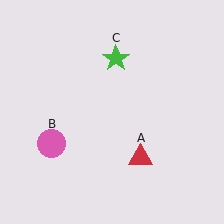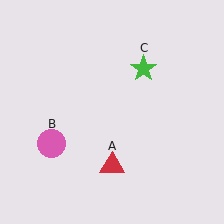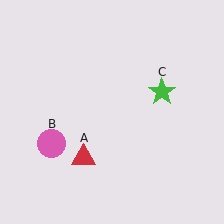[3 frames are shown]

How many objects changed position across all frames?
2 objects changed position: red triangle (object A), green star (object C).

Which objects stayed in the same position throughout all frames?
Pink circle (object B) remained stationary.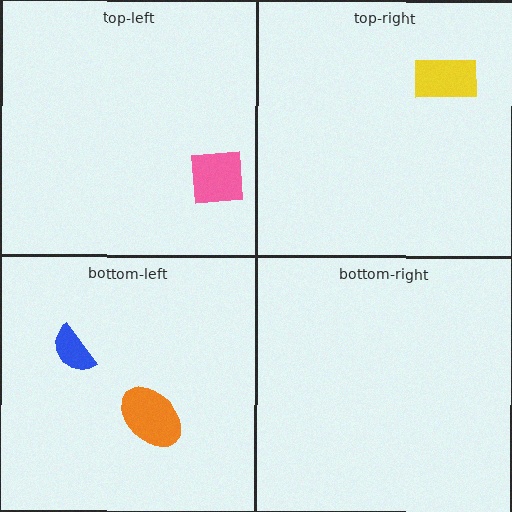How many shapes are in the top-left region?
1.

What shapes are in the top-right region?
The yellow rectangle.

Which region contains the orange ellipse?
The bottom-left region.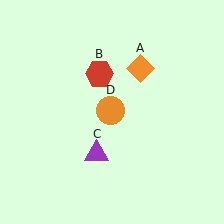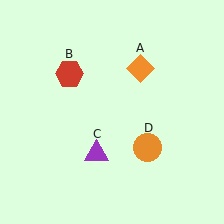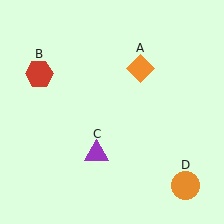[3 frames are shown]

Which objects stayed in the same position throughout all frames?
Orange diamond (object A) and purple triangle (object C) remained stationary.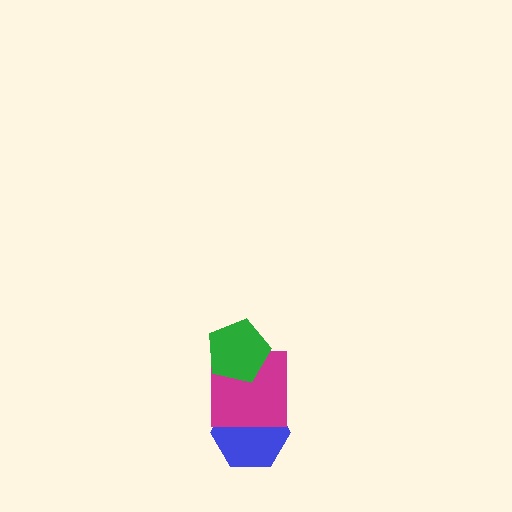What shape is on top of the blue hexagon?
The magenta square is on top of the blue hexagon.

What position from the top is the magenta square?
The magenta square is 2nd from the top.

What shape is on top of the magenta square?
The green pentagon is on top of the magenta square.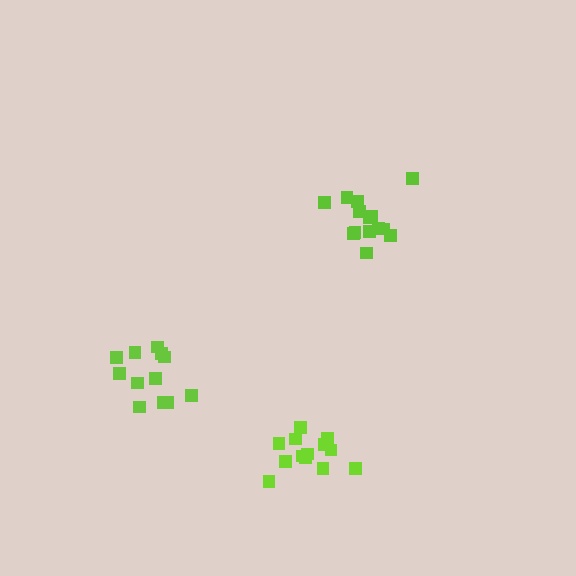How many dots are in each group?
Group 1: 14 dots, Group 2: 13 dots, Group 3: 12 dots (39 total).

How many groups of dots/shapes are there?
There are 3 groups.